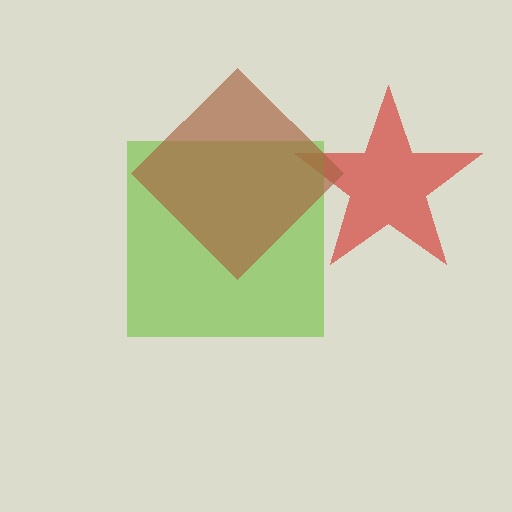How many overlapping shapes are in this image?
There are 3 overlapping shapes in the image.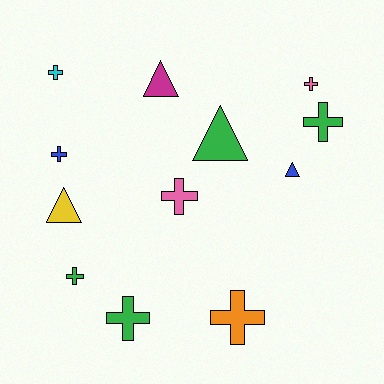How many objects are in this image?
There are 12 objects.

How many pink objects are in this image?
There are 2 pink objects.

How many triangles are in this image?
There are 4 triangles.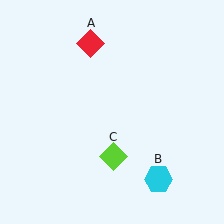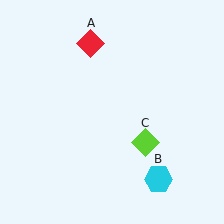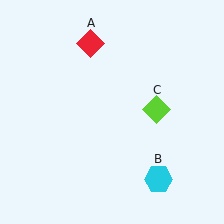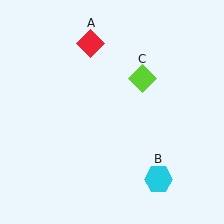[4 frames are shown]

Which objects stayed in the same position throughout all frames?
Red diamond (object A) and cyan hexagon (object B) remained stationary.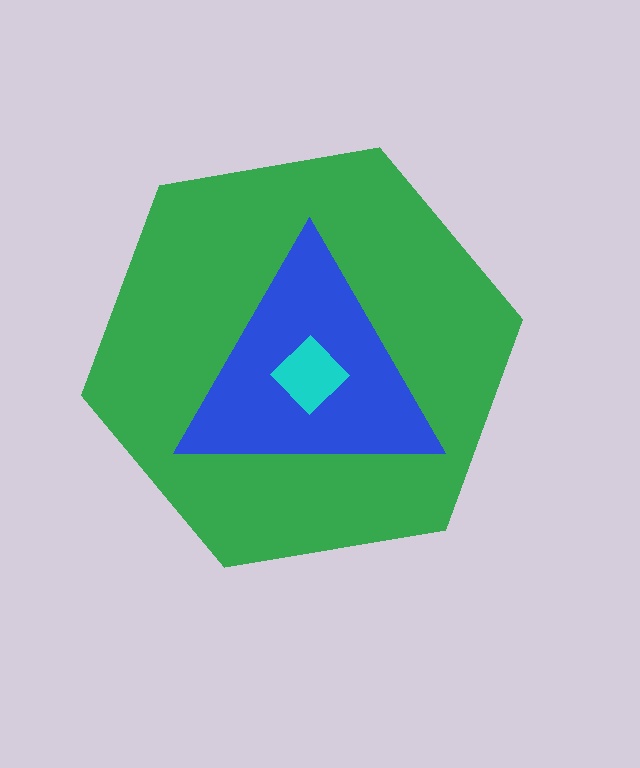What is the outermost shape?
The green hexagon.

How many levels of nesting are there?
3.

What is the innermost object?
The cyan diamond.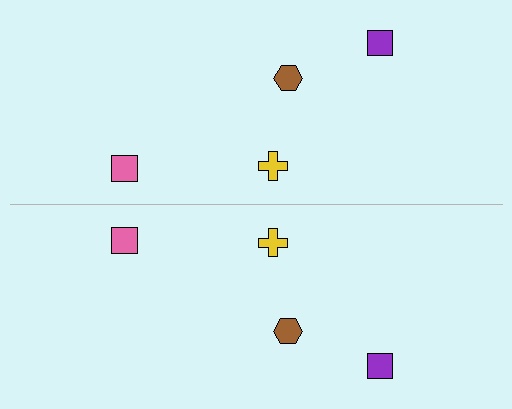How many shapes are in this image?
There are 8 shapes in this image.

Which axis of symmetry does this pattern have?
The pattern has a horizontal axis of symmetry running through the center of the image.